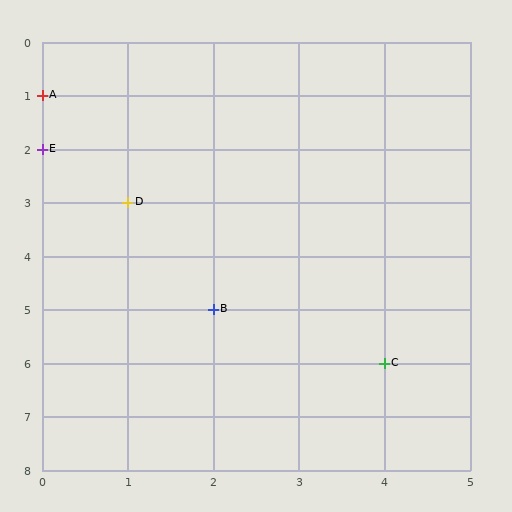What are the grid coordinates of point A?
Point A is at grid coordinates (0, 1).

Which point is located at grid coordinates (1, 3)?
Point D is at (1, 3).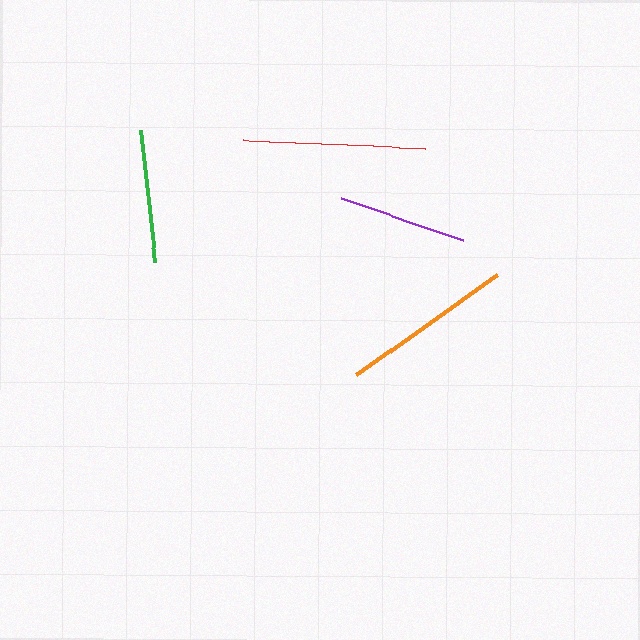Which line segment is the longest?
The red line is the longest at approximately 182 pixels.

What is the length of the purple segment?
The purple segment is approximately 129 pixels long.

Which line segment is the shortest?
The purple line is the shortest at approximately 129 pixels.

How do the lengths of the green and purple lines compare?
The green and purple lines are approximately the same length.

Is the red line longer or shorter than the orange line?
The red line is longer than the orange line.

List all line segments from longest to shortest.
From longest to shortest: red, orange, green, purple.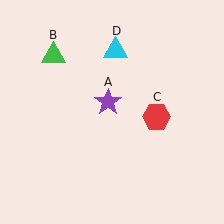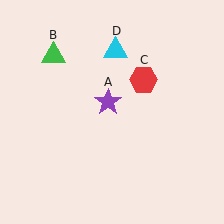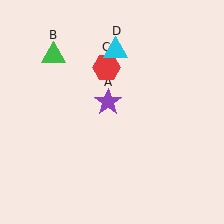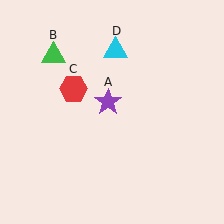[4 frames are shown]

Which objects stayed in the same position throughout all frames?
Purple star (object A) and green triangle (object B) and cyan triangle (object D) remained stationary.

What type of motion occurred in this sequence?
The red hexagon (object C) rotated counterclockwise around the center of the scene.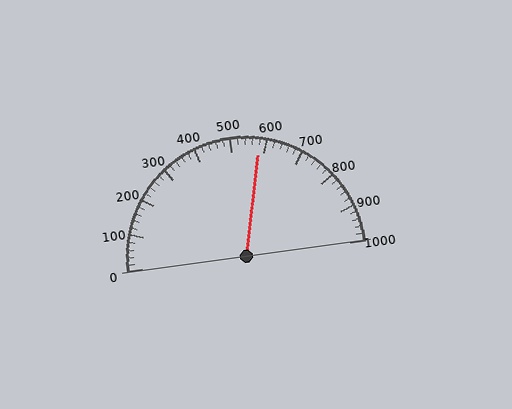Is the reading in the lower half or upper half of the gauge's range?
The reading is in the upper half of the range (0 to 1000).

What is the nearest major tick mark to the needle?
The nearest major tick mark is 600.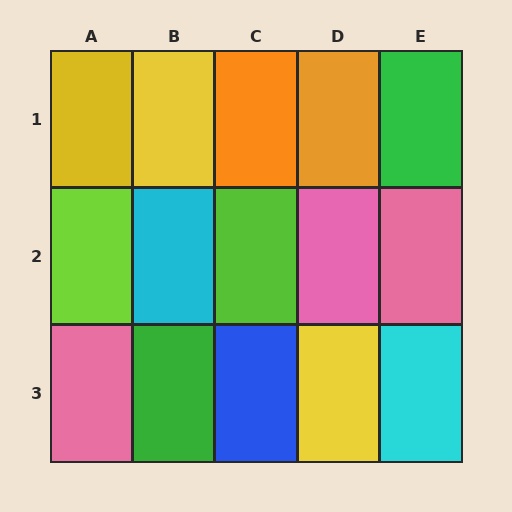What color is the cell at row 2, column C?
Lime.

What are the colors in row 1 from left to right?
Yellow, yellow, orange, orange, green.